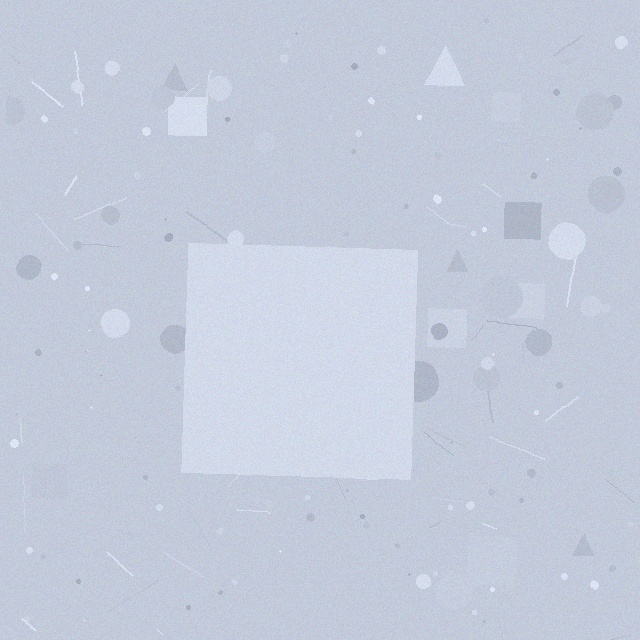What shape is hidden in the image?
A square is hidden in the image.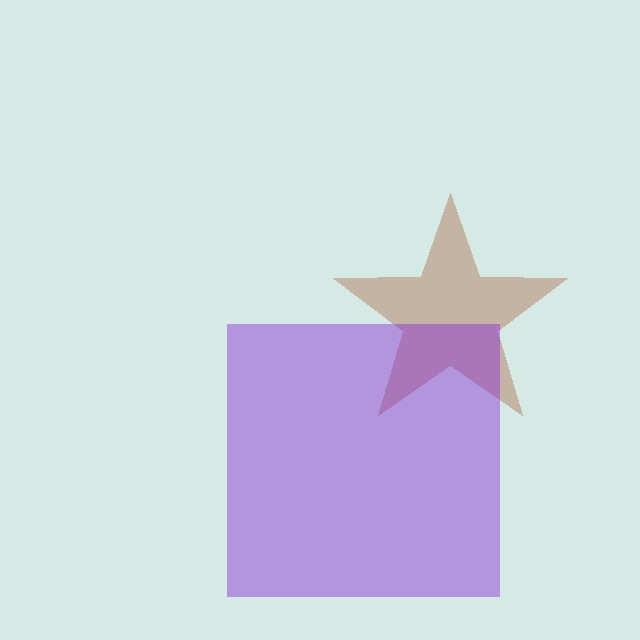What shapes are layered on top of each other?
The layered shapes are: a brown star, a purple square.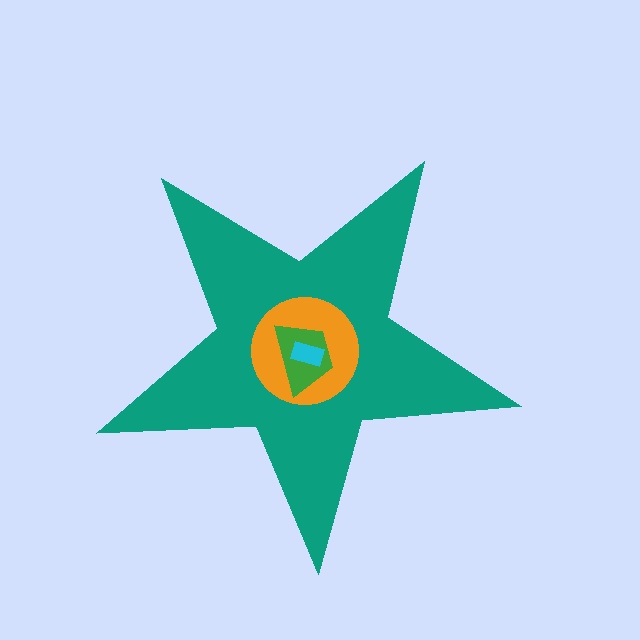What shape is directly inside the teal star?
The orange circle.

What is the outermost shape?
The teal star.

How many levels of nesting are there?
4.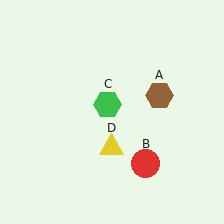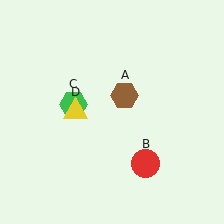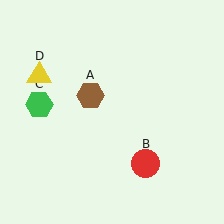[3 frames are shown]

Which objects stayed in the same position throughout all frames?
Red circle (object B) remained stationary.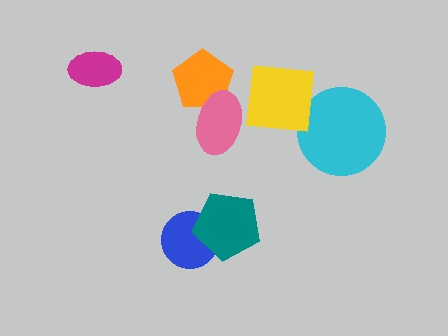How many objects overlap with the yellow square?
2 objects overlap with the yellow square.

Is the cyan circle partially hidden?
Yes, it is partially covered by another shape.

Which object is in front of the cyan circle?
The yellow square is in front of the cyan circle.